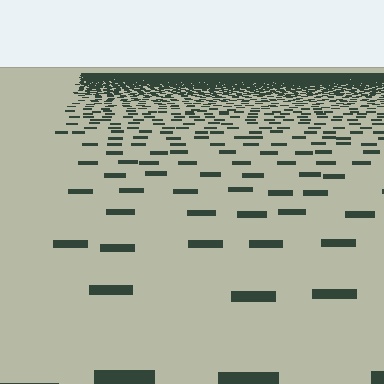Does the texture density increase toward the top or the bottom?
Density increases toward the top.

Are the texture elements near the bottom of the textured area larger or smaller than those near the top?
Larger. Near the bottom, elements are closer to the viewer and appear at a bigger on-screen size.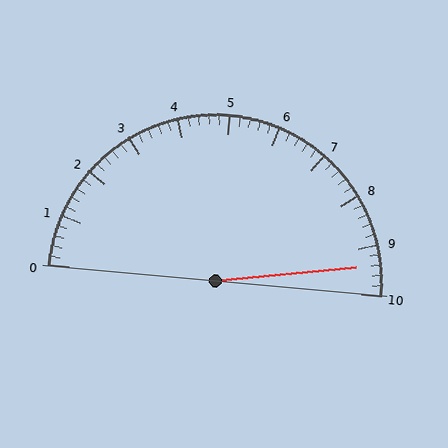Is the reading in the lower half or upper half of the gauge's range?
The reading is in the upper half of the range (0 to 10).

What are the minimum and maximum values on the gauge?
The gauge ranges from 0 to 10.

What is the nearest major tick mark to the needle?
The nearest major tick mark is 9.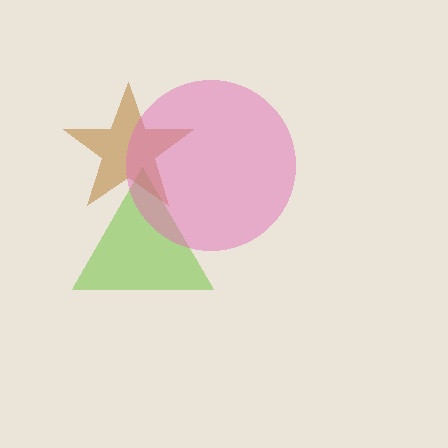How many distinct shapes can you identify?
There are 3 distinct shapes: a lime triangle, a brown star, a pink circle.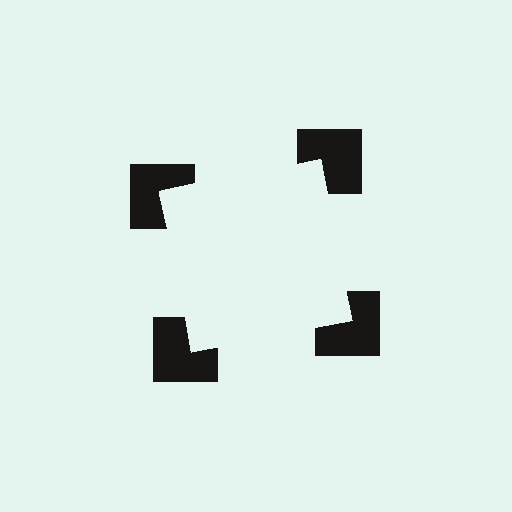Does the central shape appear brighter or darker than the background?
It typically appears slightly brighter than the background, even though no actual brightness change is drawn.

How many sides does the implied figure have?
4 sides.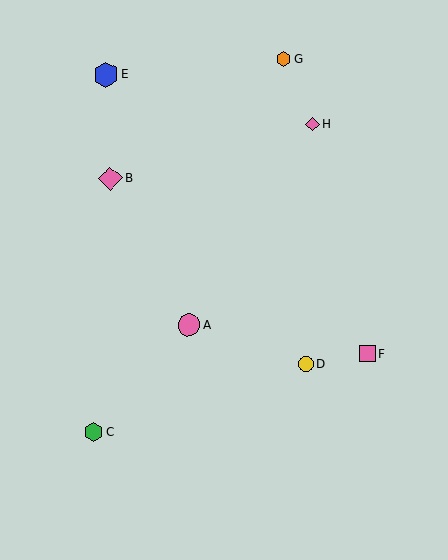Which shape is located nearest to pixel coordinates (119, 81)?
The blue hexagon (labeled E) at (106, 75) is nearest to that location.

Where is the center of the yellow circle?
The center of the yellow circle is at (306, 364).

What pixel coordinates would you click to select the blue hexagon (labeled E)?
Click at (106, 75) to select the blue hexagon E.